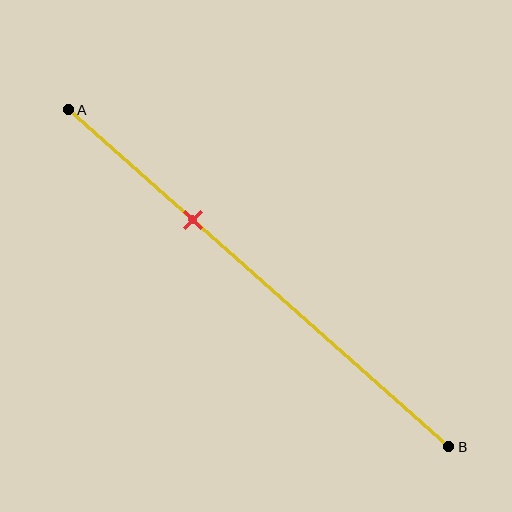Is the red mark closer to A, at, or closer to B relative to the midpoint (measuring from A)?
The red mark is closer to point A than the midpoint of segment AB.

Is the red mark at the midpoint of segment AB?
No, the mark is at about 35% from A, not at the 50% midpoint.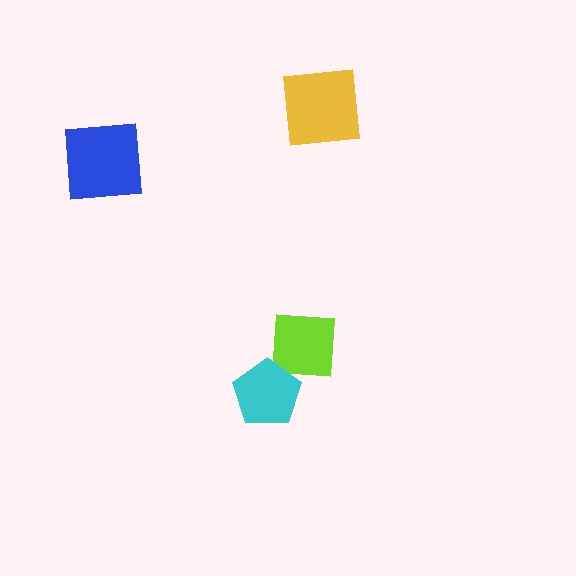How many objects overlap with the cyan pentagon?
1 object overlaps with the cyan pentagon.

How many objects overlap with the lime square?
1 object overlaps with the lime square.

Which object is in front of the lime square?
The cyan pentagon is in front of the lime square.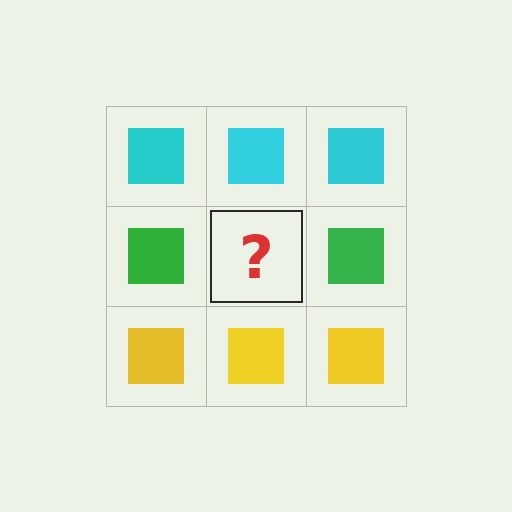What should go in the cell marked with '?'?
The missing cell should contain a green square.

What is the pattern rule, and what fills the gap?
The rule is that each row has a consistent color. The gap should be filled with a green square.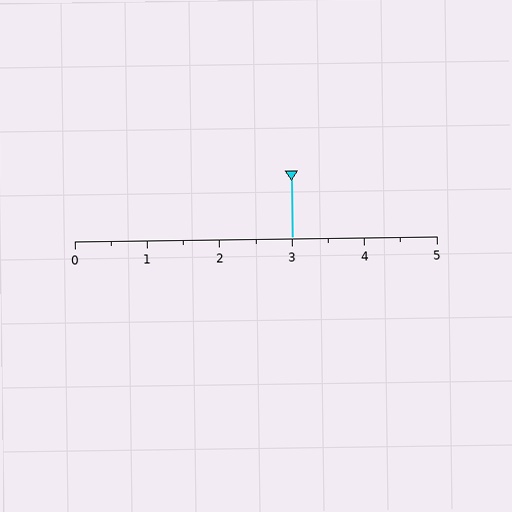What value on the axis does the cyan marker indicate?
The marker indicates approximately 3.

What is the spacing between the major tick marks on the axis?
The major ticks are spaced 1 apart.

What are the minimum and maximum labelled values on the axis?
The axis runs from 0 to 5.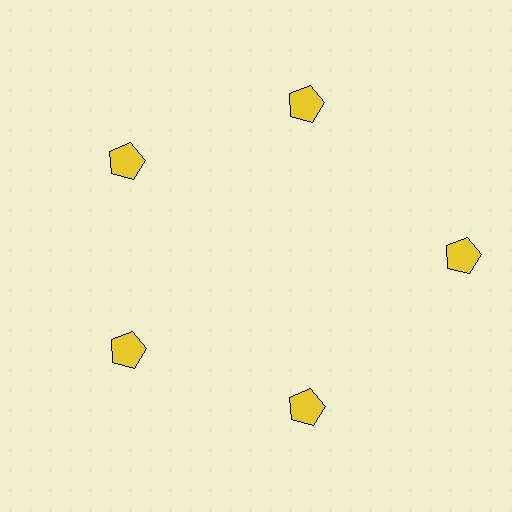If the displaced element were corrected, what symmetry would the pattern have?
It would have 5-fold rotational symmetry — the pattern would map onto itself every 72 degrees.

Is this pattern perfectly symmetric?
No. The 5 yellow pentagons are arranged in a ring, but one element near the 3 o'clock position is pushed outward from the center, breaking the 5-fold rotational symmetry.